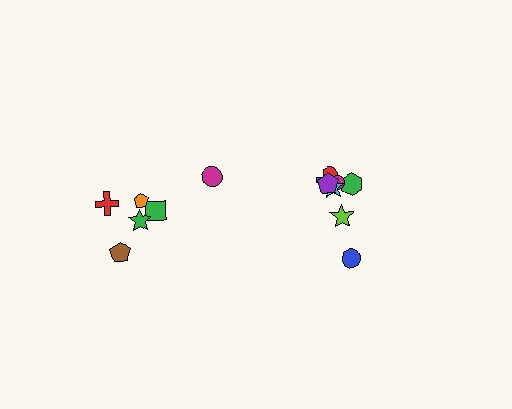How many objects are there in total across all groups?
There are 14 objects.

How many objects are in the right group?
There are 8 objects.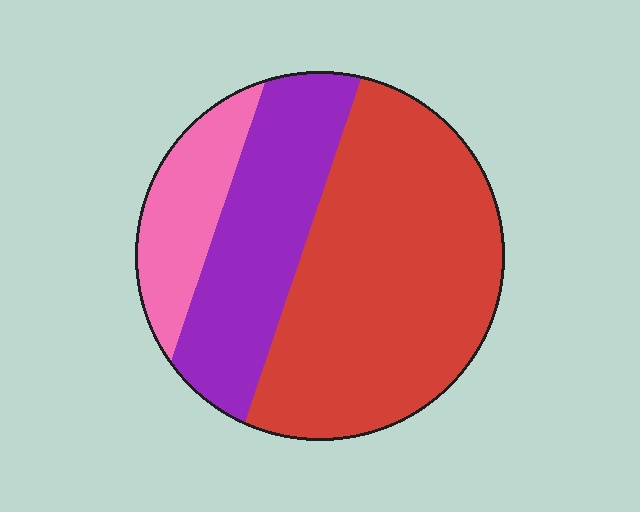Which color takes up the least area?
Pink, at roughly 15%.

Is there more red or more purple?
Red.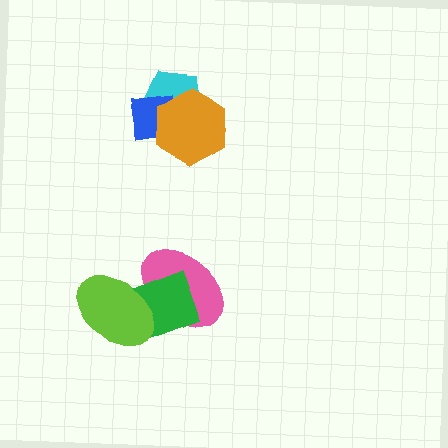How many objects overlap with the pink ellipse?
2 objects overlap with the pink ellipse.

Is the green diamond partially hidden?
Yes, it is partially covered by another shape.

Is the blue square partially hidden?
Yes, it is partially covered by another shape.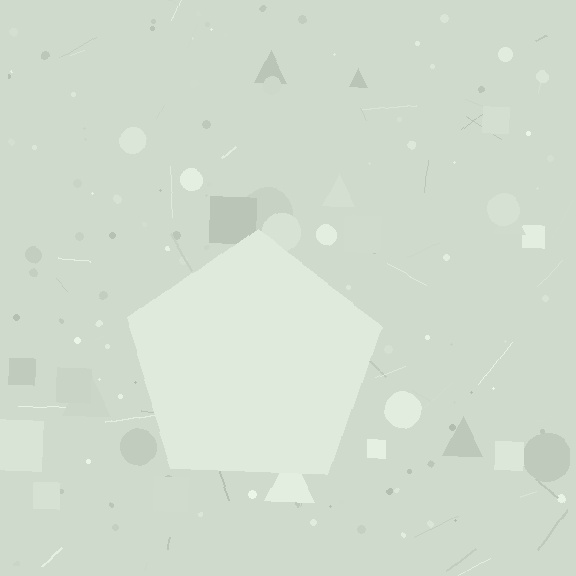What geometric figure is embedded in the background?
A pentagon is embedded in the background.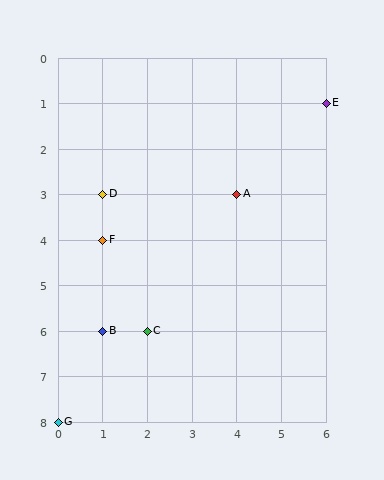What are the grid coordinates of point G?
Point G is at grid coordinates (0, 8).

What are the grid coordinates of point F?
Point F is at grid coordinates (1, 4).